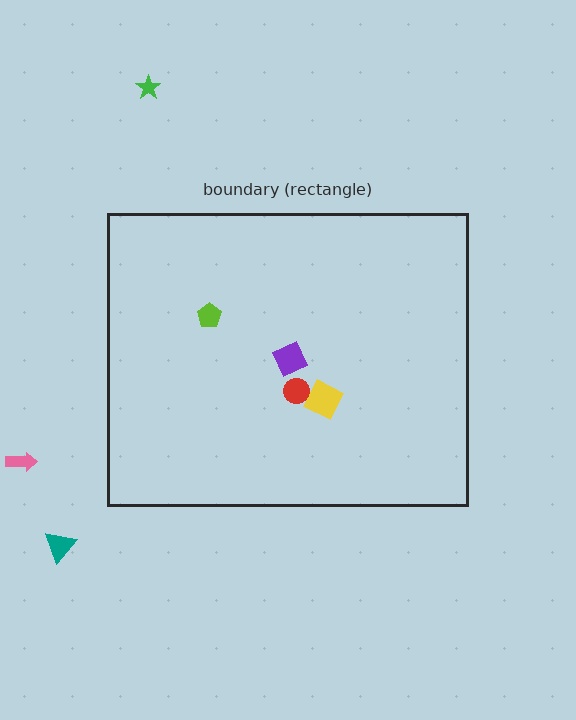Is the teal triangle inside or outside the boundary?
Outside.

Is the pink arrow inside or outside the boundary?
Outside.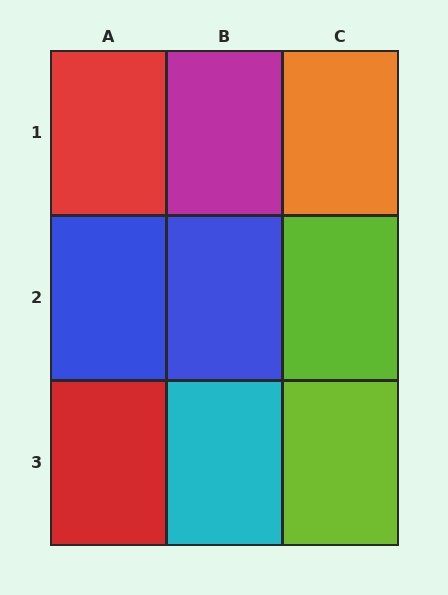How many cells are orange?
1 cell is orange.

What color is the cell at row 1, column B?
Magenta.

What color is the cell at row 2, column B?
Blue.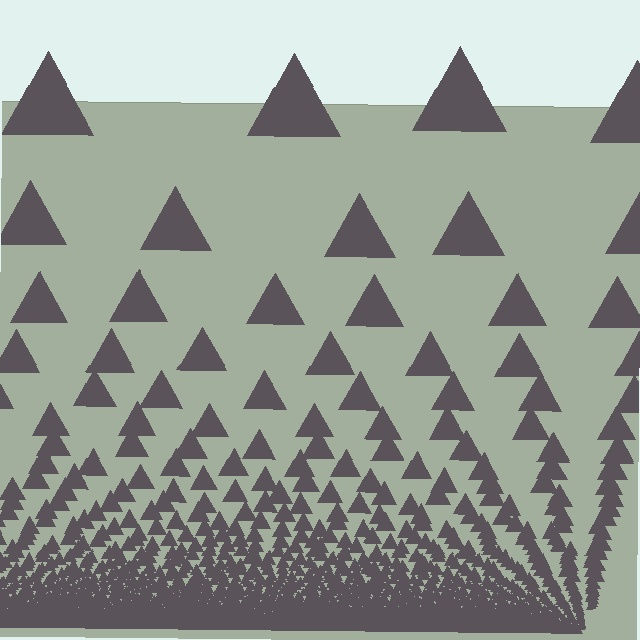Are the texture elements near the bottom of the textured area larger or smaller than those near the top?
Smaller. The gradient is inverted — elements near the bottom are smaller and denser.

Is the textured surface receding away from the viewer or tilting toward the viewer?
The surface appears to tilt toward the viewer. Texture elements get larger and sparser toward the top.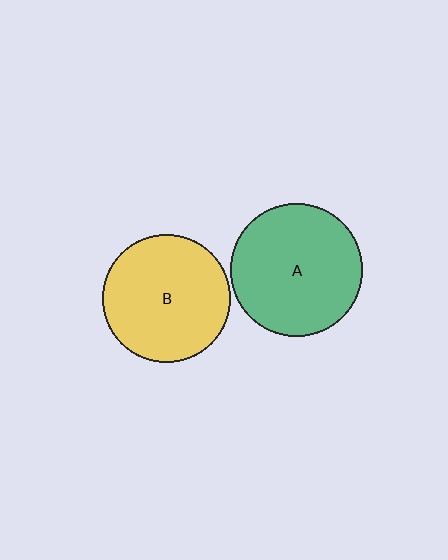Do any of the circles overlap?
No, none of the circles overlap.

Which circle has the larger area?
Circle A (green).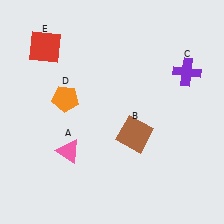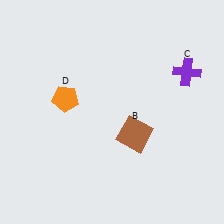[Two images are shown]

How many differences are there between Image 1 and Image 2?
There are 2 differences between the two images.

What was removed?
The red square (E), the pink triangle (A) were removed in Image 2.